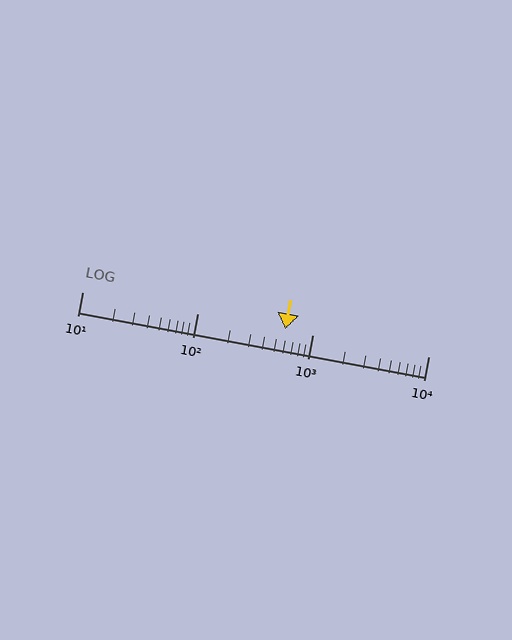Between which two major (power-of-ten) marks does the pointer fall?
The pointer is between 100 and 1000.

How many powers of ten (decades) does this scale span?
The scale spans 3 decades, from 10 to 10000.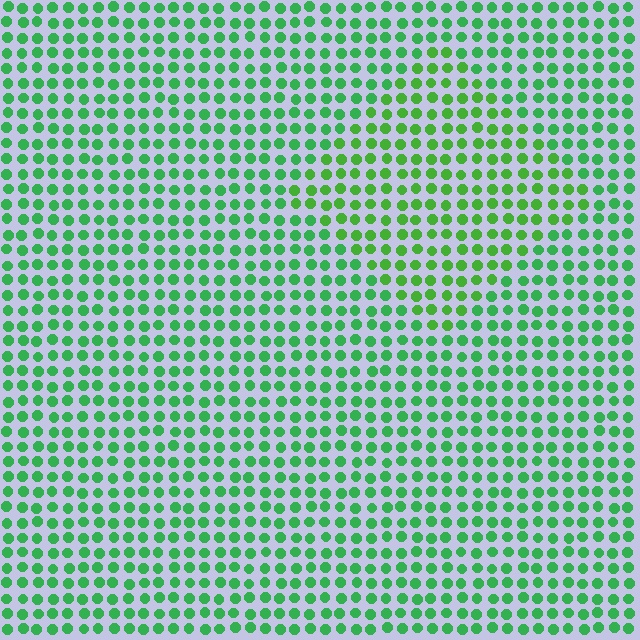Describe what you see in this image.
The image is filled with small green elements in a uniform arrangement. A diamond-shaped region is visible where the elements are tinted to a slightly different hue, forming a subtle color boundary.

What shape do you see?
I see a diamond.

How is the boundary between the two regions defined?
The boundary is defined purely by a slight shift in hue (about 21 degrees). Spacing, size, and orientation are identical on both sides.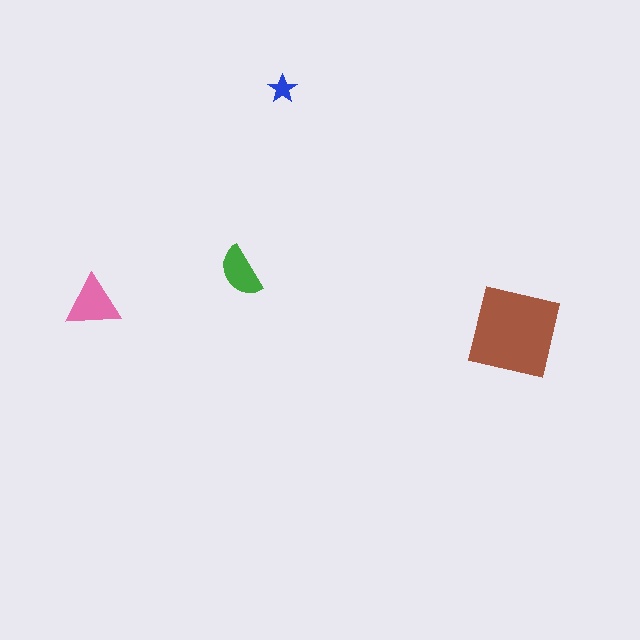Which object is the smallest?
The blue star.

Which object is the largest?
The brown square.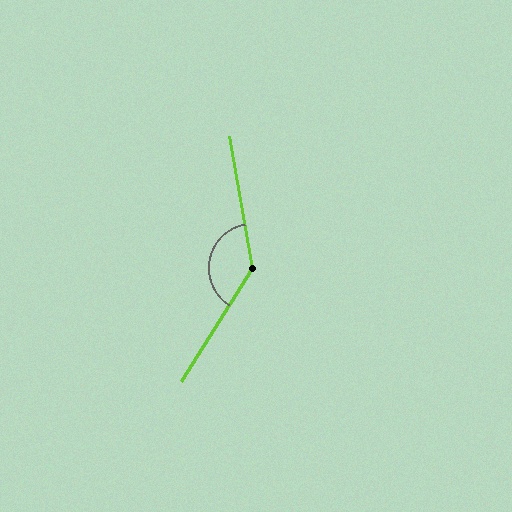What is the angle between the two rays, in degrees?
Approximately 138 degrees.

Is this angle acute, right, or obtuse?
It is obtuse.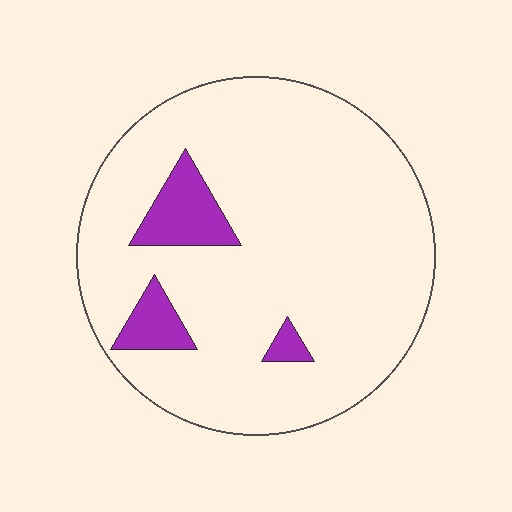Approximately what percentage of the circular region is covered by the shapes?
Approximately 10%.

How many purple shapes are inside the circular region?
3.